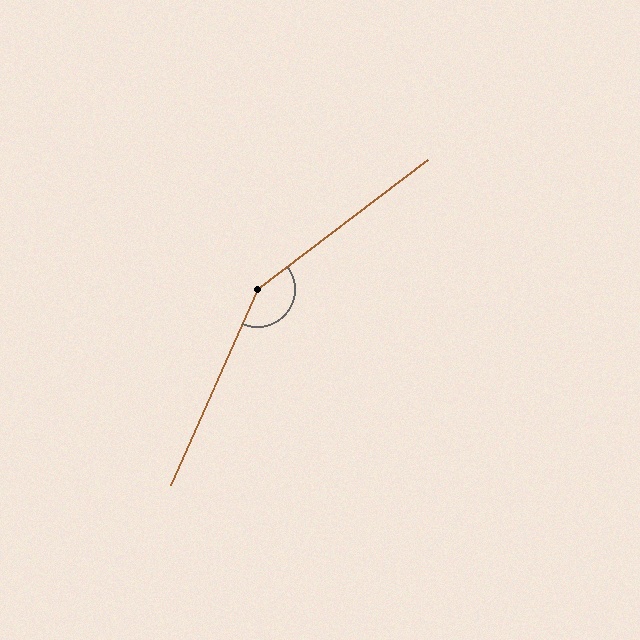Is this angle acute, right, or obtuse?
It is obtuse.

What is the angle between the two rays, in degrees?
Approximately 151 degrees.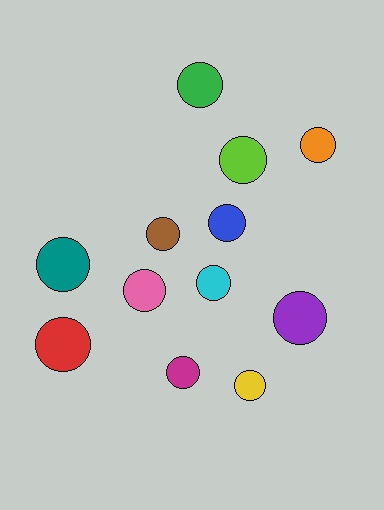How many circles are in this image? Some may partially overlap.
There are 12 circles.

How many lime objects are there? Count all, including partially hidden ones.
There is 1 lime object.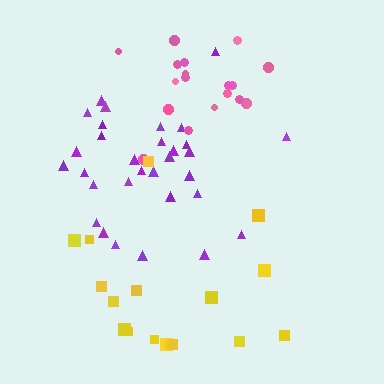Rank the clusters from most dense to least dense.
pink, purple, yellow.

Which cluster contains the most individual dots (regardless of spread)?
Purple (31).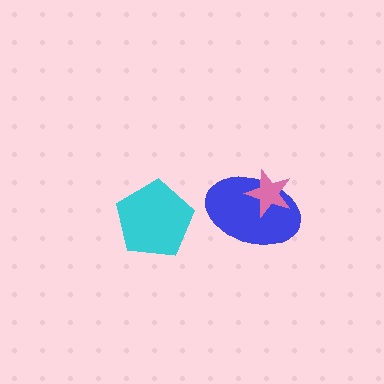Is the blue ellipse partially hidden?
Yes, it is partially covered by another shape.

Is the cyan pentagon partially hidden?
No, no other shape covers it.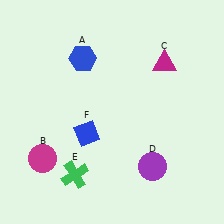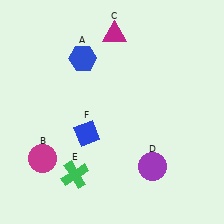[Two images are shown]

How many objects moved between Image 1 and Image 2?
1 object moved between the two images.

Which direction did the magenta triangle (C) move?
The magenta triangle (C) moved left.